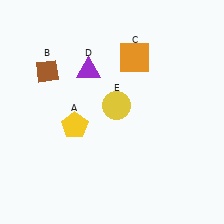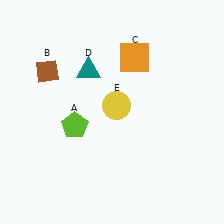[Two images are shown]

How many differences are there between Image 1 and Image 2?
There are 2 differences between the two images.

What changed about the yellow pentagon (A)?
In Image 1, A is yellow. In Image 2, it changed to lime.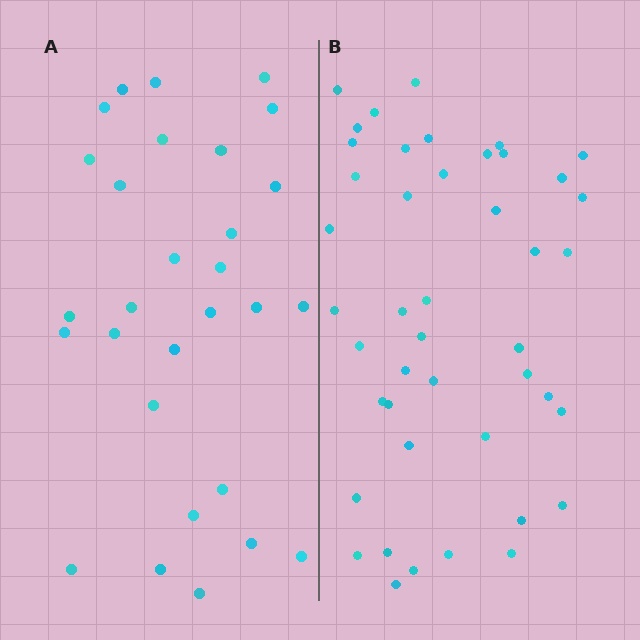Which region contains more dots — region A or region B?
Region B (the right region) has more dots.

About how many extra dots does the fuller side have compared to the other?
Region B has approximately 15 more dots than region A.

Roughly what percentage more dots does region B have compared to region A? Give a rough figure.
About 50% more.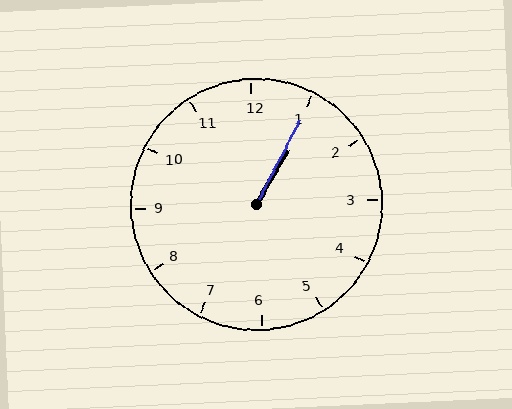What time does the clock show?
1:05.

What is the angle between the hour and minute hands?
Approximately 2 degrees.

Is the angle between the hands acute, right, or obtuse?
It is acute.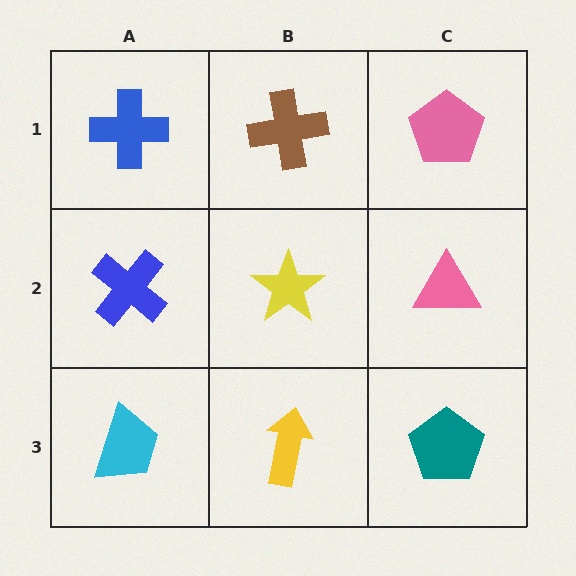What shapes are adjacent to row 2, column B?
A brown cross (row 1, column B), a yellow arrow (row 3, column B), a blue cross (row 2, column A), a pink triangle (row 2, column C).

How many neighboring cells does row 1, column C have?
2.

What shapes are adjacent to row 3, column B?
A yellow star (row 2, column B), a cyan trapezoid (row 3, column A), a teal pentagon (row 3, column C).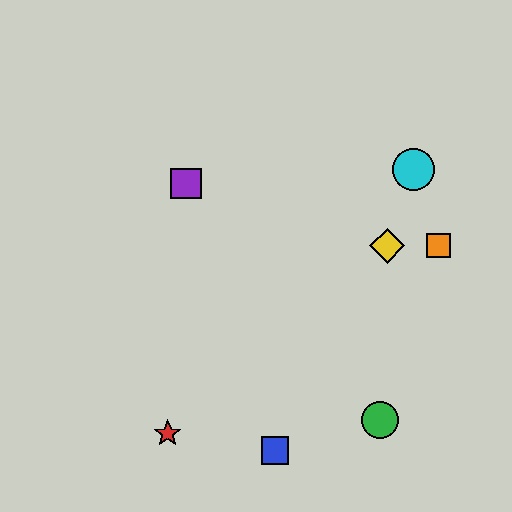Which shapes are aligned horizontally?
The yellow diamond, the orange square are aligned horizontally.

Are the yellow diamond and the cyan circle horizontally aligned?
No, the yellow diamond is at y≈246 and the cyan circle is at y≈169.